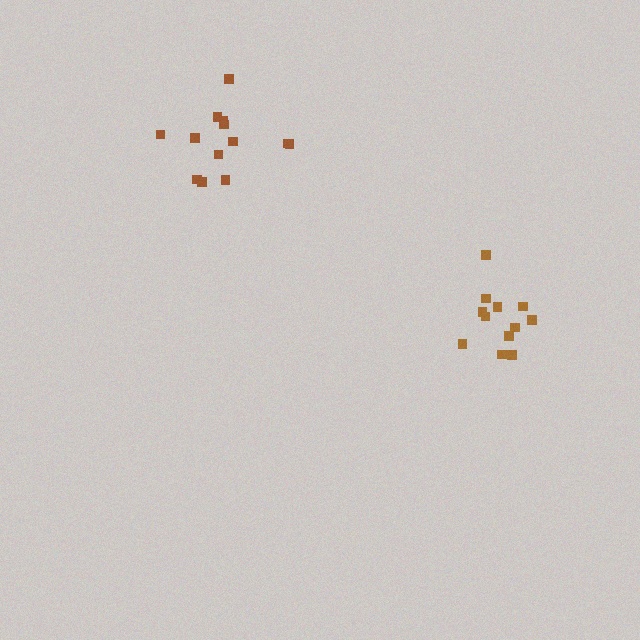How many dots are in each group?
Group 1: 12 dots, Group 2: 13 dots (25 total).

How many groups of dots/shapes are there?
There are 2 groups.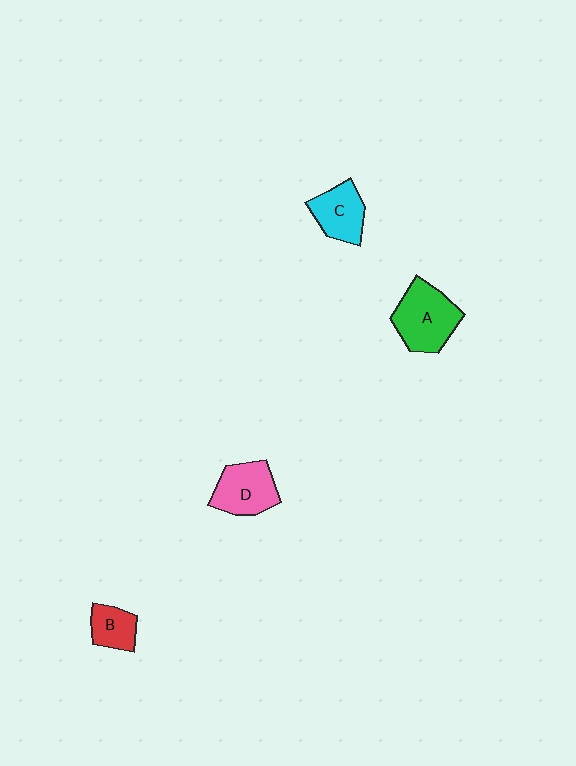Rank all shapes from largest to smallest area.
From largest to smallest: A (green), D (pink), C (cyan), B (red).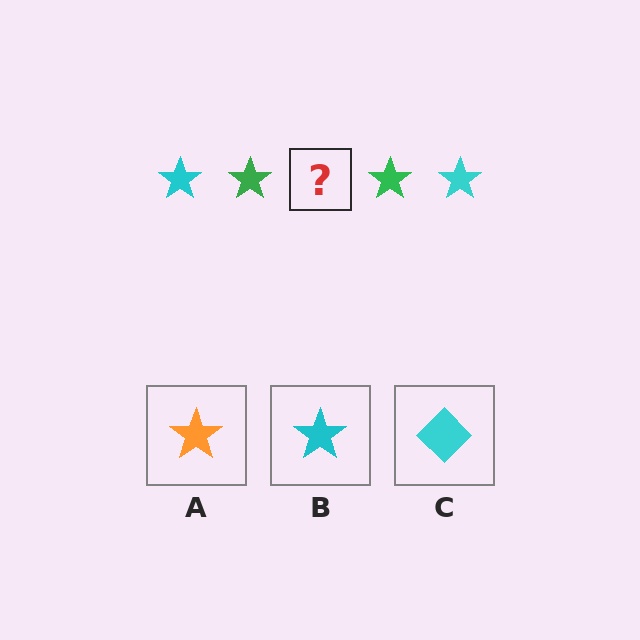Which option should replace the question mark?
Option B.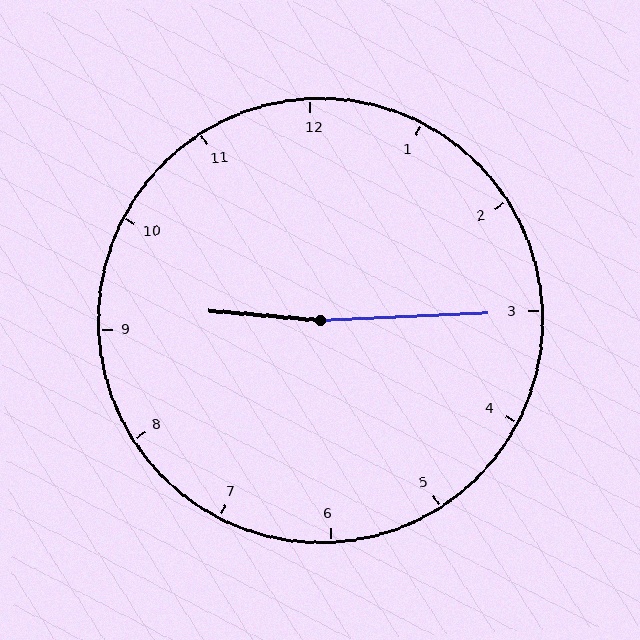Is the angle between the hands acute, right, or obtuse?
It is obtuse.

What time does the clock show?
9:15.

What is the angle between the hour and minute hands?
Approximately 172 degrees.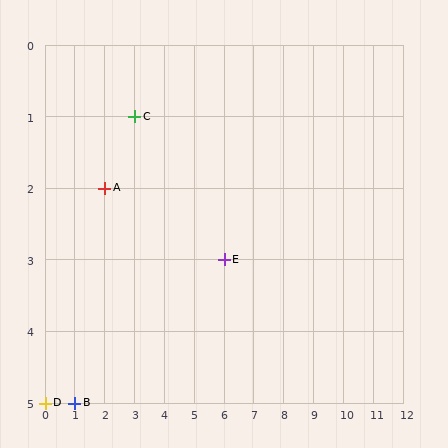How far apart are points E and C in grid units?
Points E and C are 3 columns and 2 rows apart (about 3.6 grid units diagonally).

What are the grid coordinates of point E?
Point E is at grid coordinates (6, 3).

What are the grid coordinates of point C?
Point C is at grid coordinates (3, 1).